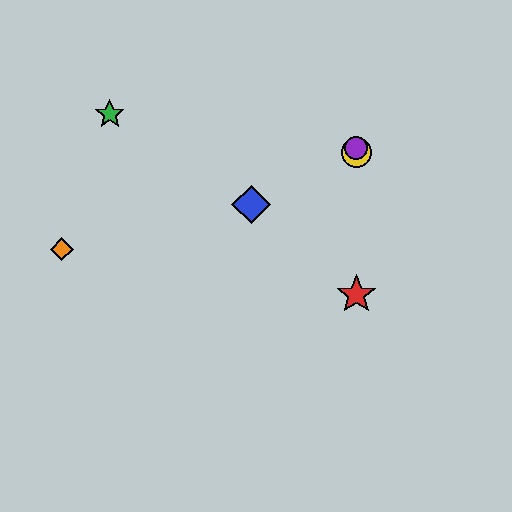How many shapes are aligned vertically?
3 shapes (the red star, the yellow circle, the purple circle) are aligned vertically.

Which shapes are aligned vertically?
The red star, the yellow circle, the purple circle are aligned vertically.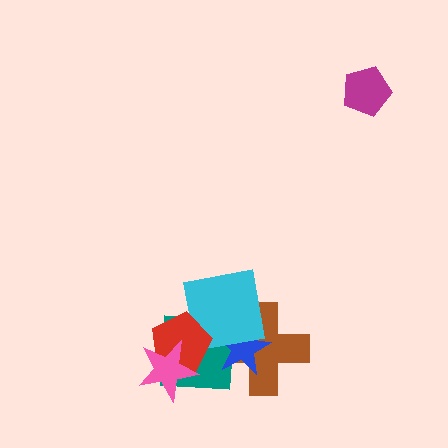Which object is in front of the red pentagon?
The pink star is in front of the red pentagon.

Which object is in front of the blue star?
The cyan square is in front of the blue star.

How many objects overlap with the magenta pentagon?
0 objects overlap with the magenta pentagon.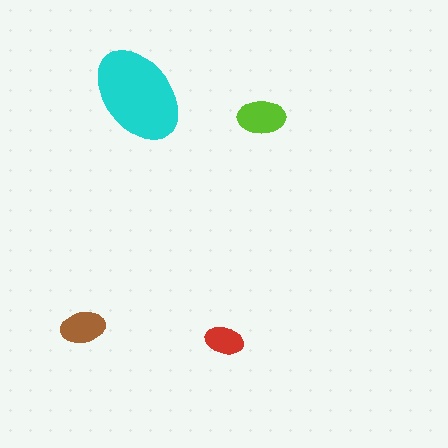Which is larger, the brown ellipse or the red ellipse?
The brown one.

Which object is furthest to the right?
The lime ellipse is rightmost.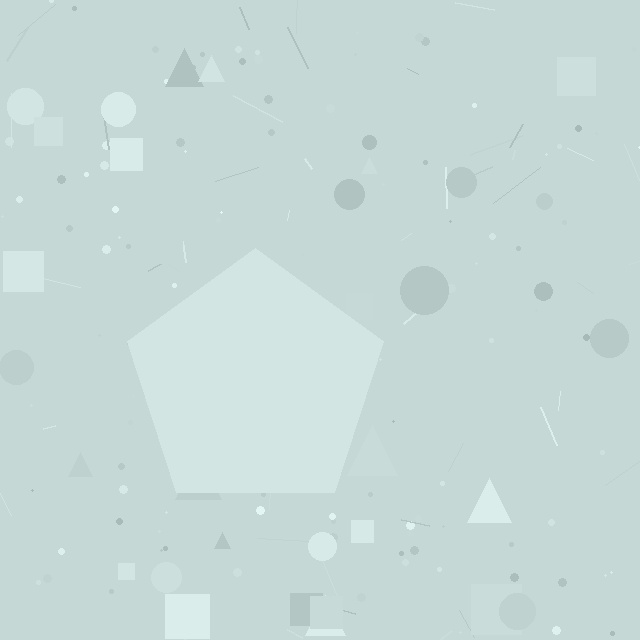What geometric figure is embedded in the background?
A pentagon is embedded in the background.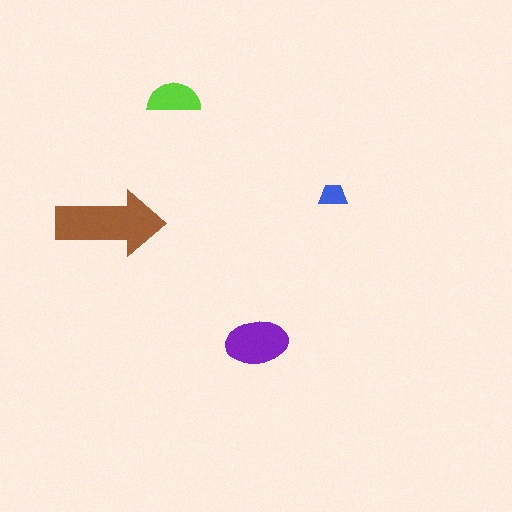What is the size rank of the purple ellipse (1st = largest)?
2nd.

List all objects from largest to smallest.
The brown arrow, the purple ellipse, the lime semicircle, the blue trapezoid.